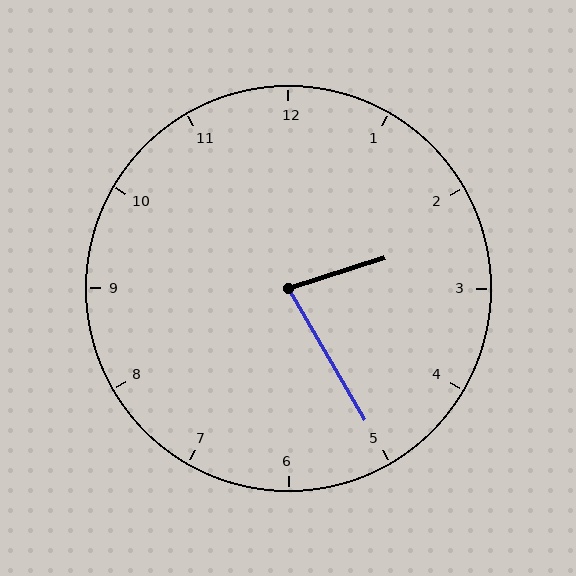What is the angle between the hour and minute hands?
Approximately 78 degrees.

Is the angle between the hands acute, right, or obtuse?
It is acute.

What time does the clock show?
2:25.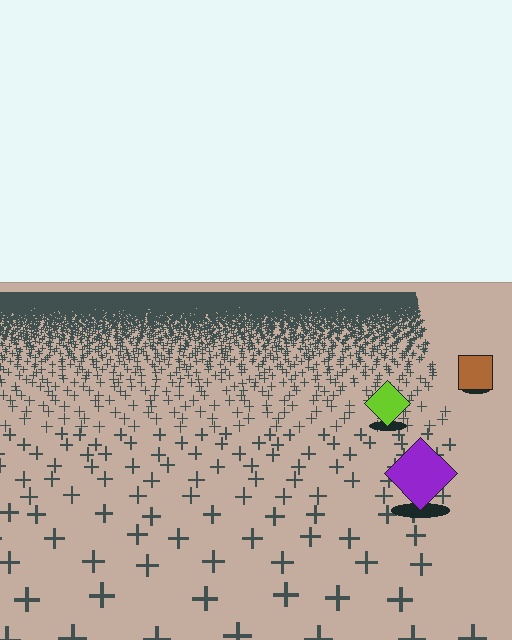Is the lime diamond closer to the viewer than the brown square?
Yes. The lime diamond is closer — you can tell from the texture gradient: the ground texture is coarser near it.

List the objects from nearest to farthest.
From nearest to farthest: the purple diamond, the lime diamond, the brown square.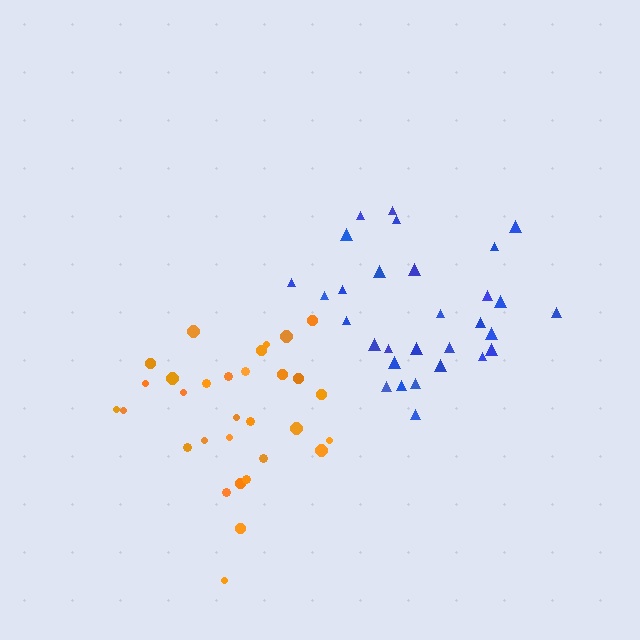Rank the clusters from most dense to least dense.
orange, blue.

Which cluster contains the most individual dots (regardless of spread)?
Orange (31).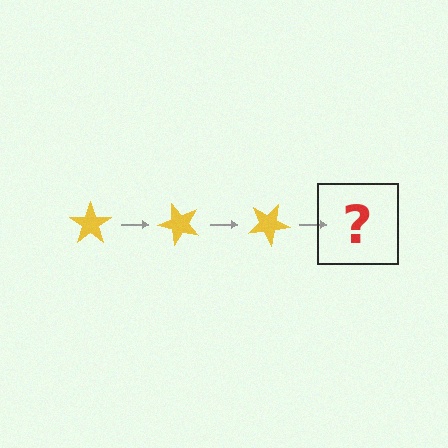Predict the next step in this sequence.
The next step is a yellow star rotated 150 degrees.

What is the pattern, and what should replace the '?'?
The pattern is that the star rotates 50 degrees each step. The '?' should be a yellow star rotated 150 degrees.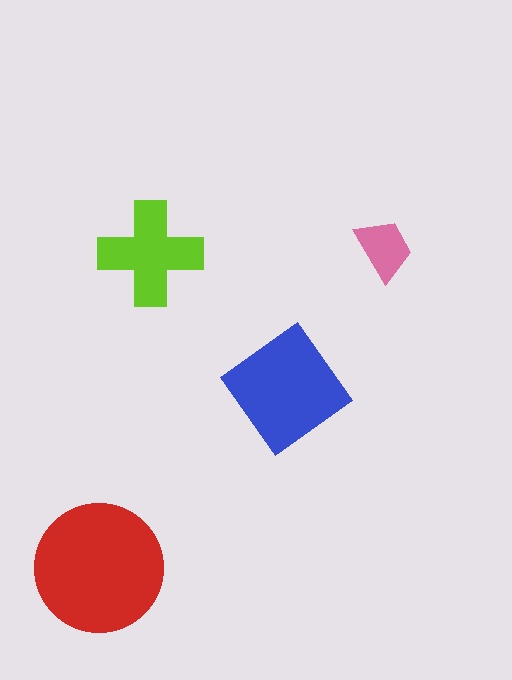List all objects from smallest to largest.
The pink trapezoid, the lime cross, the blue diamond, the red circle.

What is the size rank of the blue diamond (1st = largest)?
2nd.